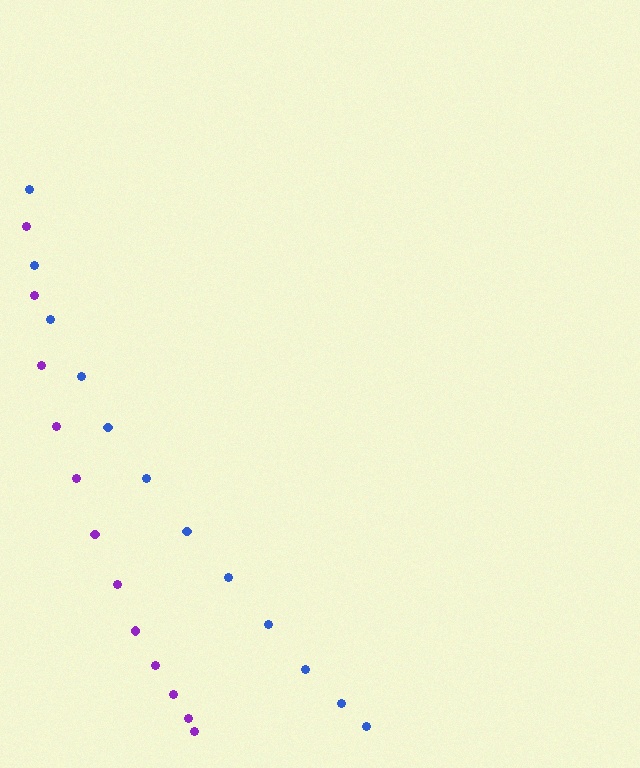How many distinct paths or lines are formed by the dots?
There are 2 distinct paths.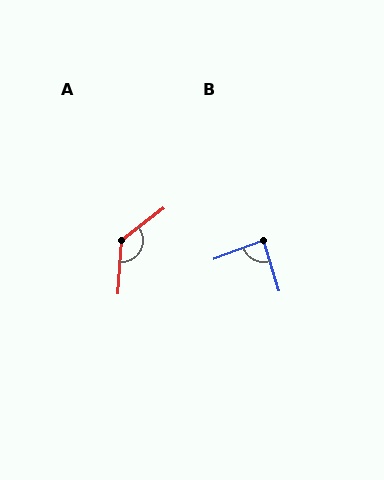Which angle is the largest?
A, at approximately 130 degrees.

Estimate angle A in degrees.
Approximately 130 degrees.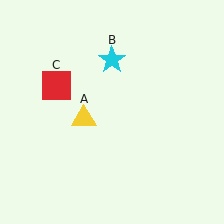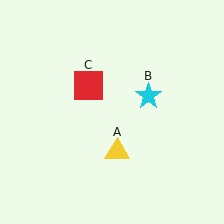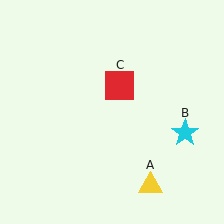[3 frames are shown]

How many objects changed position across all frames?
3 objects changed position: yellow triangle (object A), cyan star (object B), red square (object C).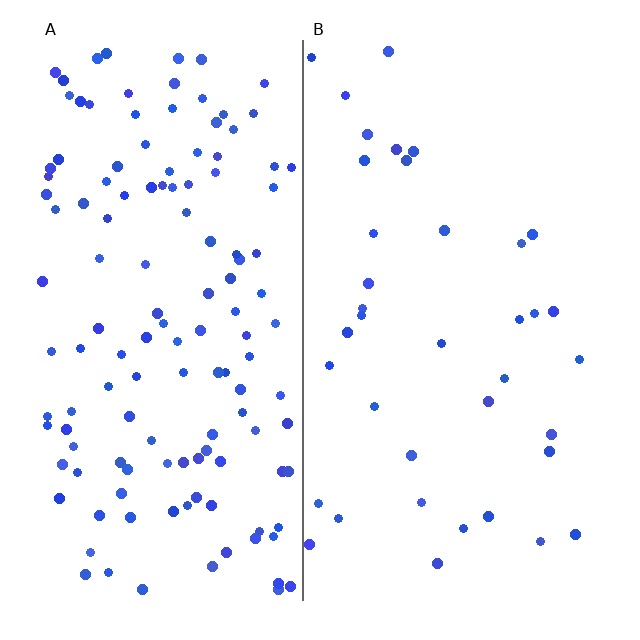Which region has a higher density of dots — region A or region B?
A (the left).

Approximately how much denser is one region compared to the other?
Approximately 3.5× — region A over region B.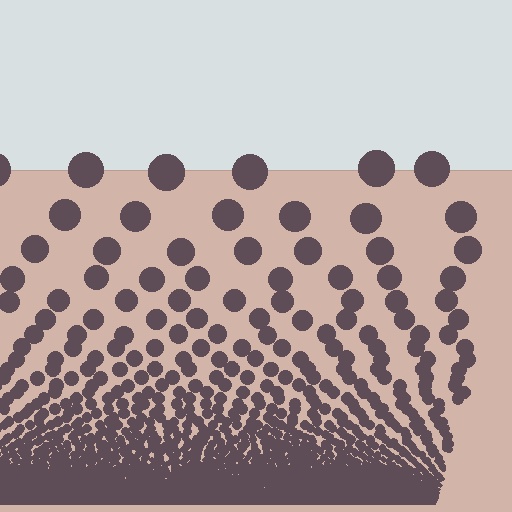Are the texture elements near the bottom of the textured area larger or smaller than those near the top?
Smaller. The gradient is inverted — elements near the bottom are smaller and denser.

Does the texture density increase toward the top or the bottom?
Density increases toward the bottom.